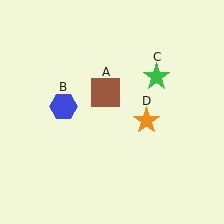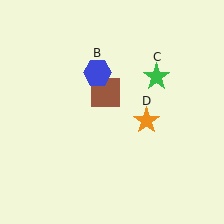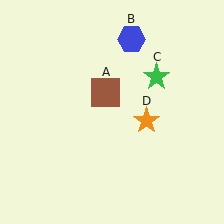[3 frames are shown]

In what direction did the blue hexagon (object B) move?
The blue hexagon (object B) moved up and to the right.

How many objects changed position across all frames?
1 object changed position: blue hexagon (object B).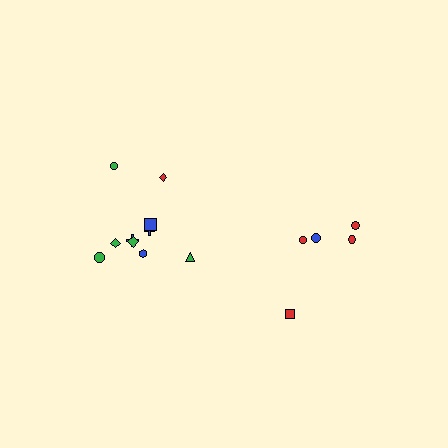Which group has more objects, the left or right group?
The left group.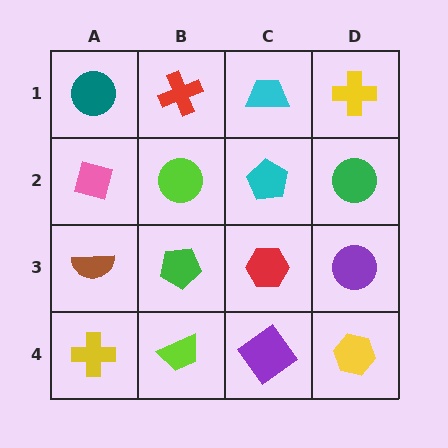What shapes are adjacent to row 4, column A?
A brown semicircle (row 3, column A), a lime trapezoid (row 4, column B).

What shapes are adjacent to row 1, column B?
A lime circle (row 2, column B), a teal circle (row 1, column A), a cyan trapezoid (row 1, column C).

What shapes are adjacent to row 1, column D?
A green circle (row 2, column D), a cyan trapezoid (row 1, column C).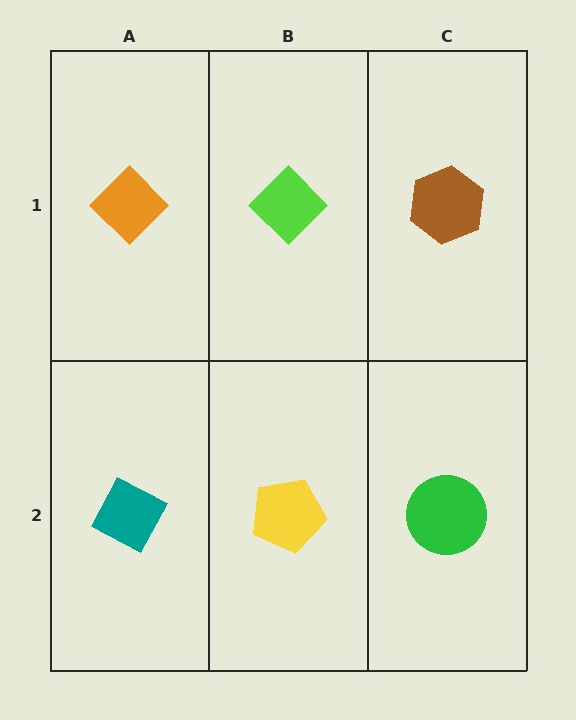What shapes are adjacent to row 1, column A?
A teal diamond (row 2, column A), a lime diamond (row 1, column B).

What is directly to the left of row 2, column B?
A teal diamond.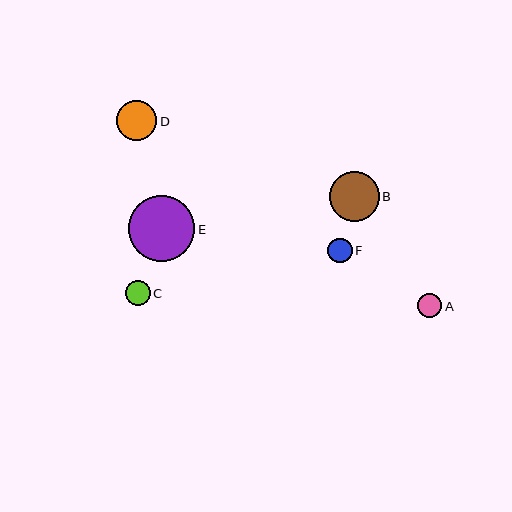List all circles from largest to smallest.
From largest to smallest: E, B, D, C, A, F.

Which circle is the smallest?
Circle F is the smallest with a size of approximately 24 pixels.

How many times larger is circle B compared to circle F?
Circle B is approximately 2.0 times the size of circle F.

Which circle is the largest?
Circle E is the largest with a size of approximately 66 pixels.